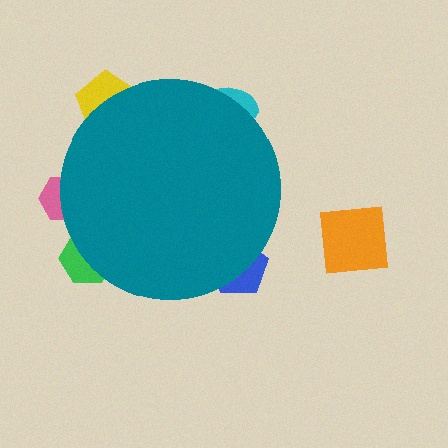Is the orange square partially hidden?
No, the orange square is fully visible.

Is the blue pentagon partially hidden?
Yes, the blue pentagon is partially hidden behind the teal circle.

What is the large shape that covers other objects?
A teal circle.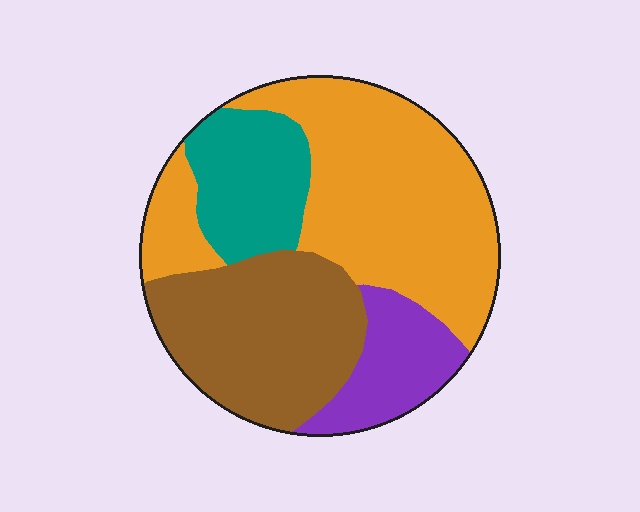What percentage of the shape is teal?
Teal takes up about one sixth (1/6) of the shape.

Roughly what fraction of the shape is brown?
Brown covers about 30% of the shape.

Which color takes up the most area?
Orange, at roughly 45%.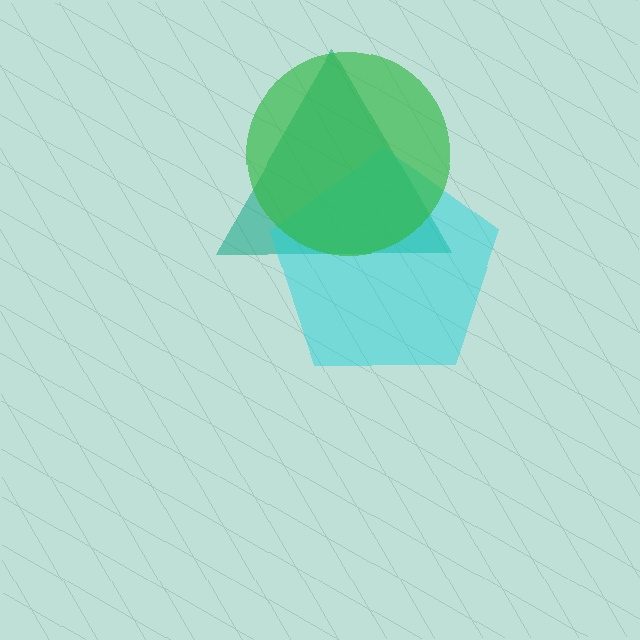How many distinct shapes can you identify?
There are 3 distinct shapes: a teal triangle, a cyan pentagon, a green circle.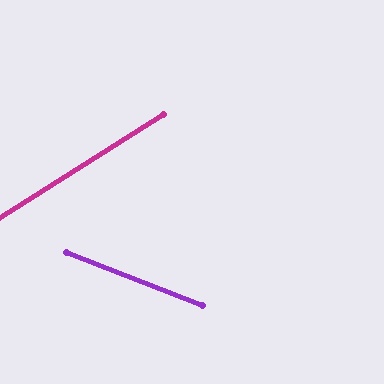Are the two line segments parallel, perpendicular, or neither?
Neither parallel nor perpendicular — they differ by about 53°.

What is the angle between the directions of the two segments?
Approximately 53 degrees.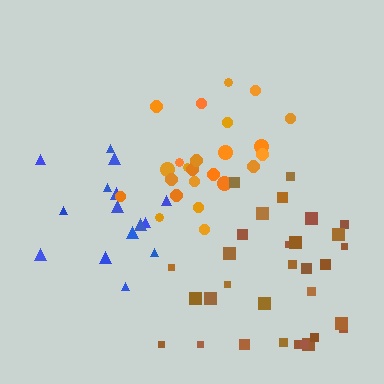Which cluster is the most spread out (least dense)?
Blue.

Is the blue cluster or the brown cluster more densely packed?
Brown.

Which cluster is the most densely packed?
Orange.